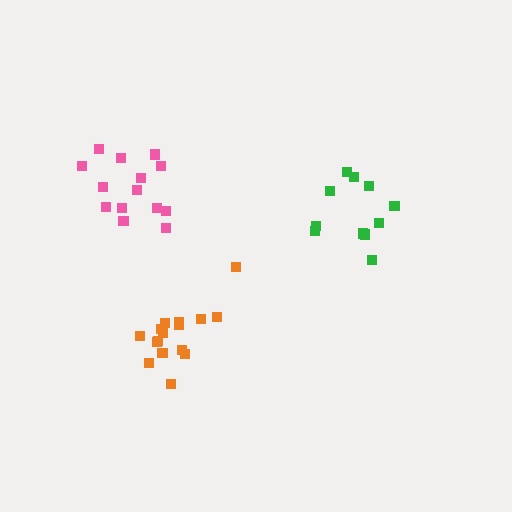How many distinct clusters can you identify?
There are 3 distinct clusters.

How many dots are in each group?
Group 1: 17 dots, Group 2: 14 dots, Group 3: 11 dots (42 total).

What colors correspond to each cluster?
The clusters are colored: orange, pink, green.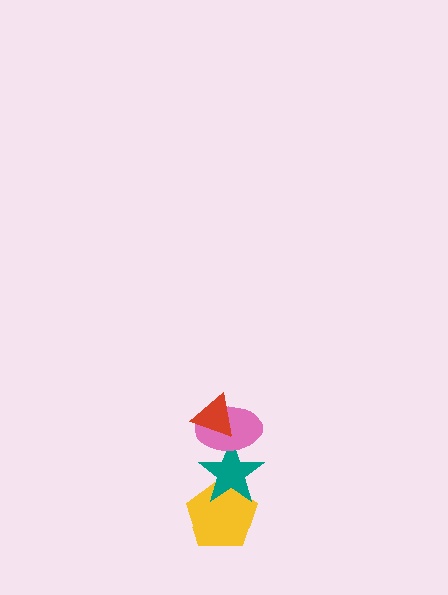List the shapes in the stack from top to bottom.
From top to bottom: the red triangle, the pink ellipse, the teal star, the yellow pentagon.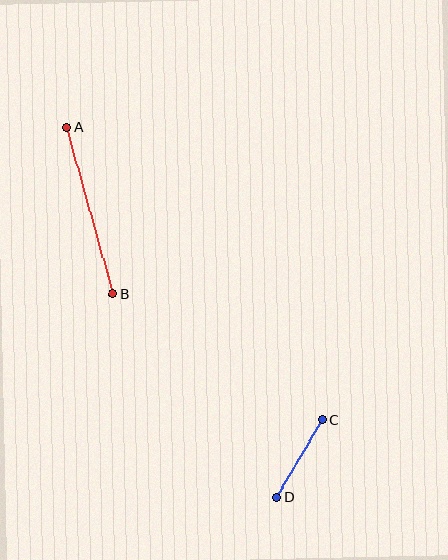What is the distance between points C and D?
The distance is approximately 90 pixels.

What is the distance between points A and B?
The distance is approximately 173 pixels.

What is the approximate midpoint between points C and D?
The midpoint is at approximately (299, 459) pixels.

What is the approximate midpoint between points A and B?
The midpoint is at approximately (90, 211) pixels.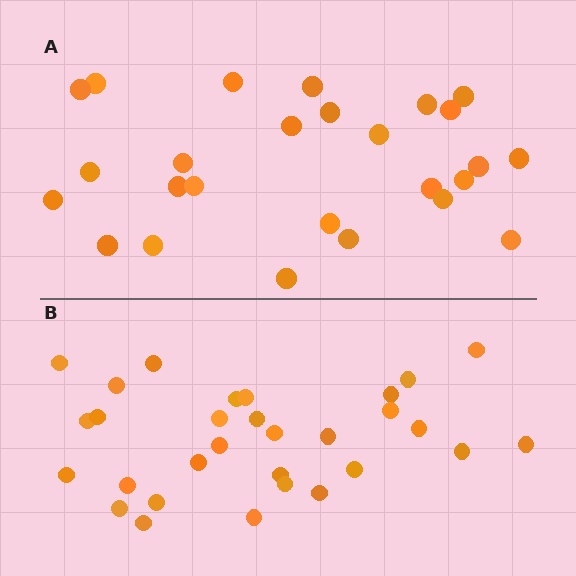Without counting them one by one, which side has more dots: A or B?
Region B (the bottom region) has more dots.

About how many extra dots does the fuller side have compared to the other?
Region B has about 4 more dots than region A.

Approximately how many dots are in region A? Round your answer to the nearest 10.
About 30 dots. (The exact count is 26, which rounds to 30.)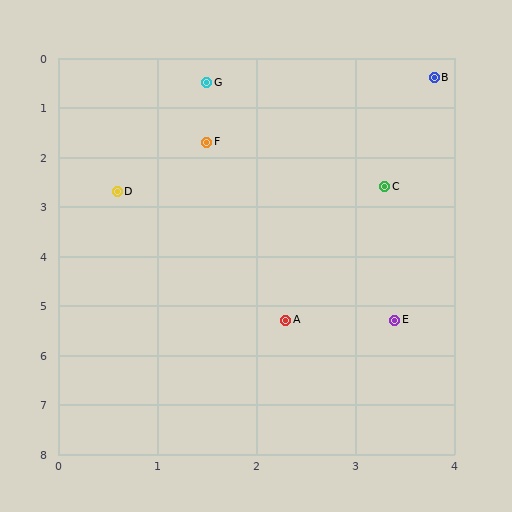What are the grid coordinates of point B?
Point B is at approximately (3.8, 0.4).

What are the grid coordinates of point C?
Point C is at approximately (3.3, 2.6).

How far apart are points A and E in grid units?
Points A and E are about 1.1 grid units apart.